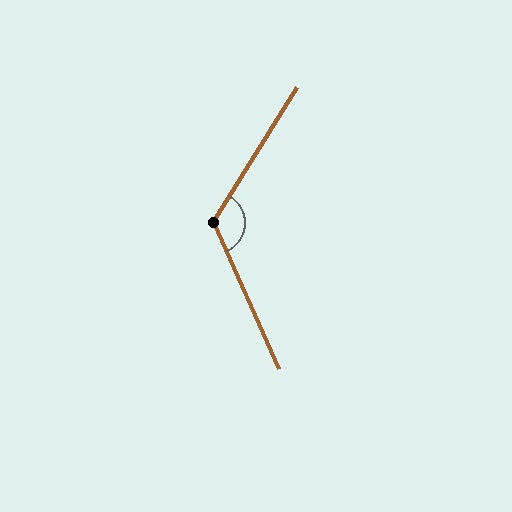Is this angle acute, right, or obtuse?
It is obtuse.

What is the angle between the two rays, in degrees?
Approximately 124 degrees.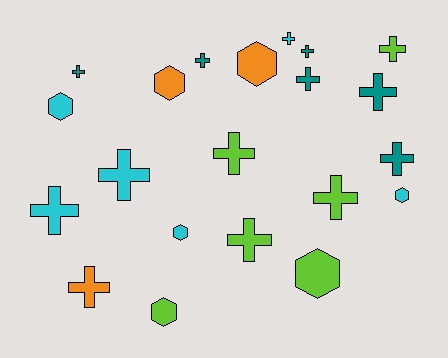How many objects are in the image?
There are 21 objects.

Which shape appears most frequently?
Cross, with 14 objects.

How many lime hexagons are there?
There are 2 lime hexagons.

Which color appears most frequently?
Teal, with 6 objects.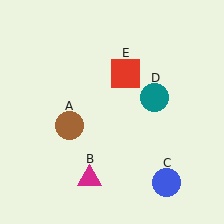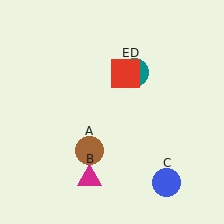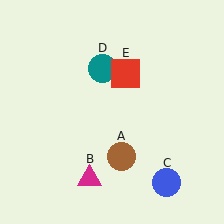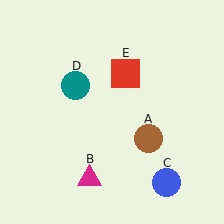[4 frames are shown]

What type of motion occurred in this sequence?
The brown circle (object A), teal circle (object D) rotated counterclockwise around the center of the scene.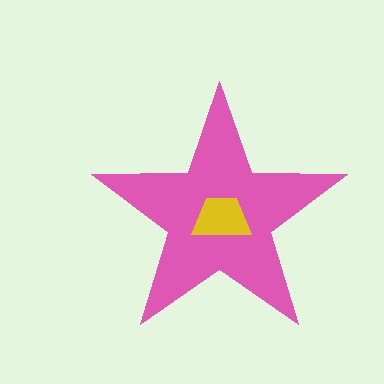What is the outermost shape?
The pink star.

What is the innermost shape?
The yellow trapezoid.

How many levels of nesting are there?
2.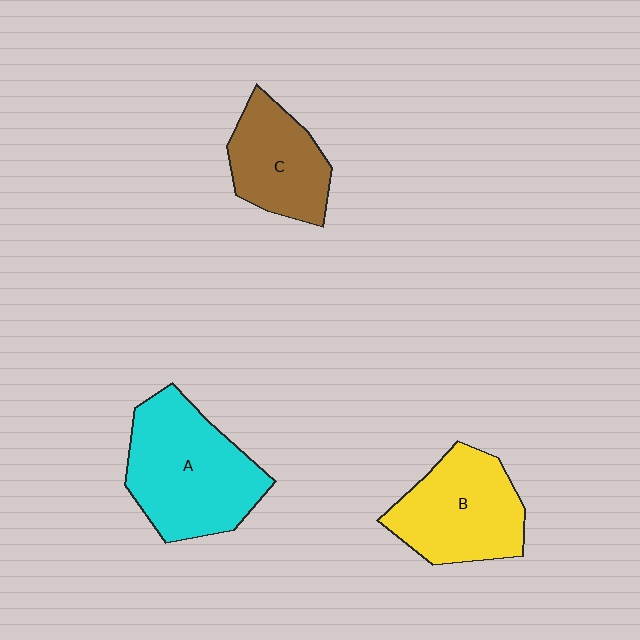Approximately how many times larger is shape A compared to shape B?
Approximately 1.2 times.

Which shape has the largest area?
Shape A (cyan).